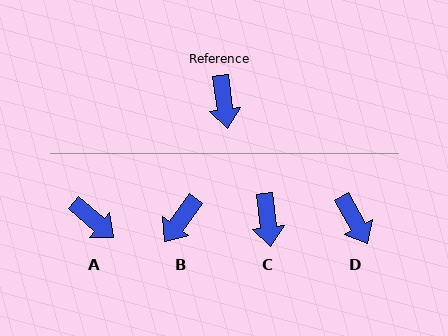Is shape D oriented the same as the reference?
No, it is off by about 21 degrees.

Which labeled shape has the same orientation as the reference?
C.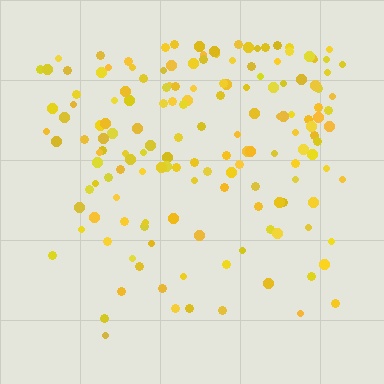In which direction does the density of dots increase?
From bottom to top, with the top side densest.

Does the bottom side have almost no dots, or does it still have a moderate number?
Still a moderate number, just noticeably fewer than the top.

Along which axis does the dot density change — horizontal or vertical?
Vertical.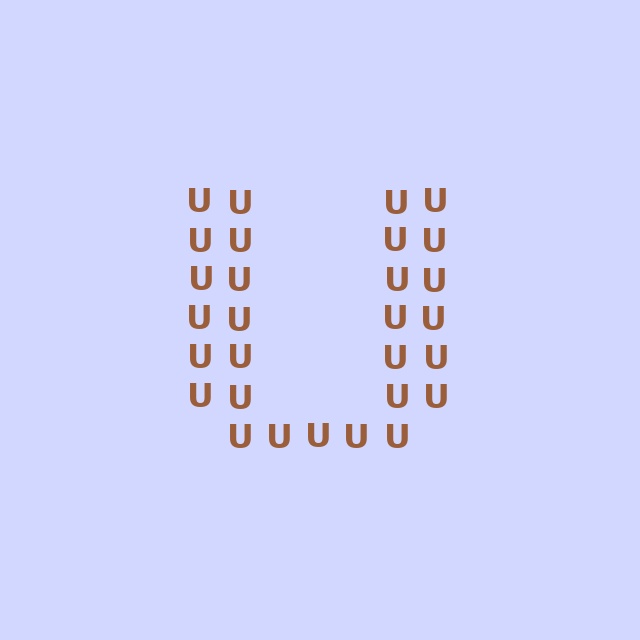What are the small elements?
The small elements are letter U's.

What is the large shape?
The large shape is the letter U.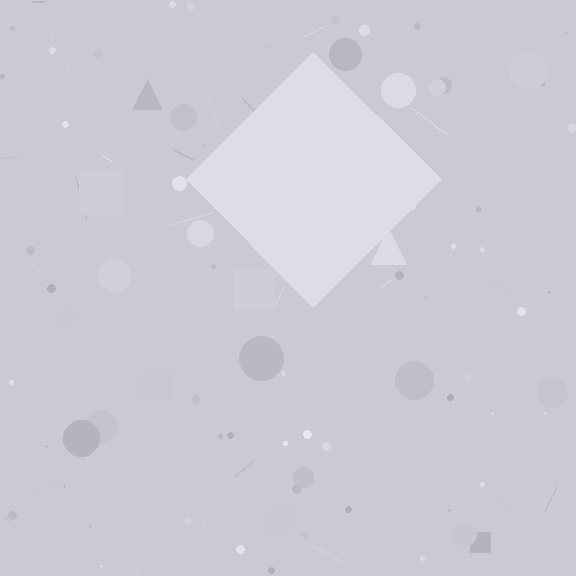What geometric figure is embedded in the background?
A diamond is embedded in the background.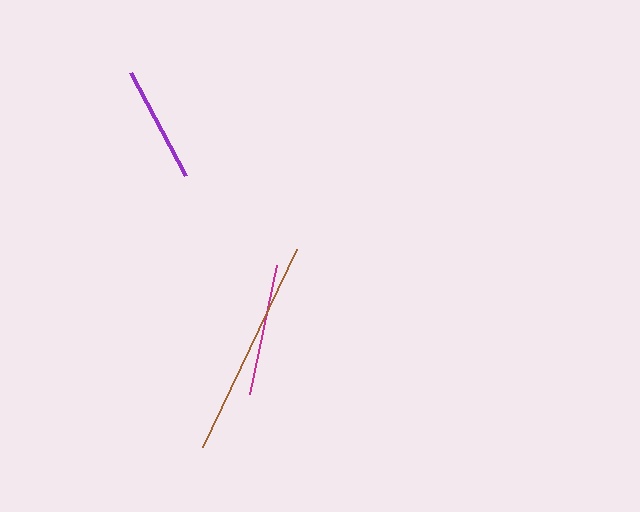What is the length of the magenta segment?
The magenta segment is approximately 132 pixels long.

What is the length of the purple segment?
The purple segment is approximately 116 pixels long.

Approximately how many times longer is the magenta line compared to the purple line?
The magenta line is approximately 1.1 times the length of the purple line.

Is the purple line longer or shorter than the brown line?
The brown line is longer than the purple line.